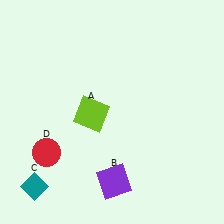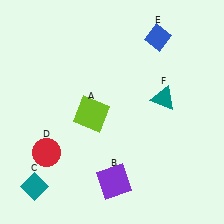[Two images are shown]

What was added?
A blue diamond (E), a teal triangle (F) were added in Image 2.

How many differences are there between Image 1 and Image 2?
There are 2 differences between the two images.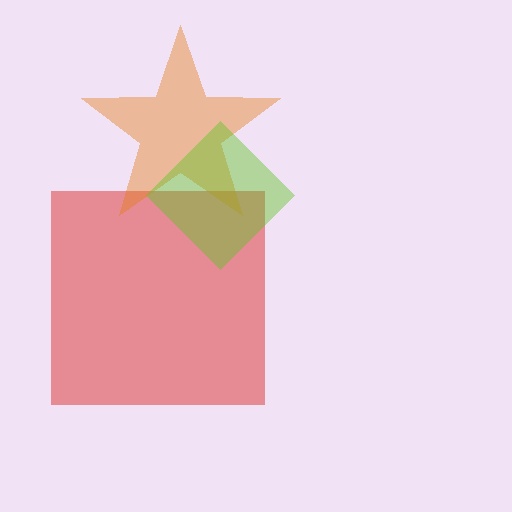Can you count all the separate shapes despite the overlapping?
Yes, there are 3 separate shapes.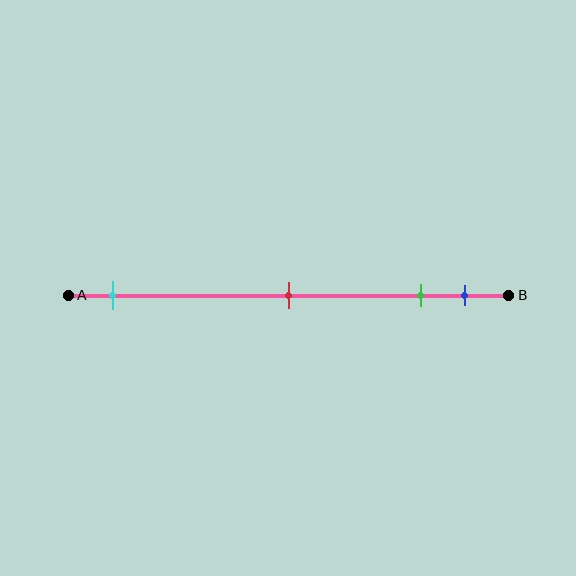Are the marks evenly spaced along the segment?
No, the marks are not evenly spaced.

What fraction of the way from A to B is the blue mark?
The blue mark is approximately 90% (0.9) of the way from A to B.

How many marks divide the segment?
There are 4 marks dividing the segment.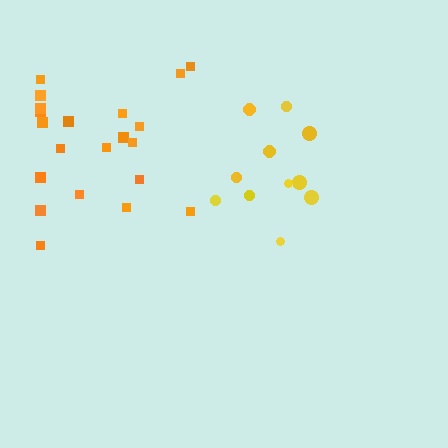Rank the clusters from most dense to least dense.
yellow, orange.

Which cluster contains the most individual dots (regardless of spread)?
Orange (21).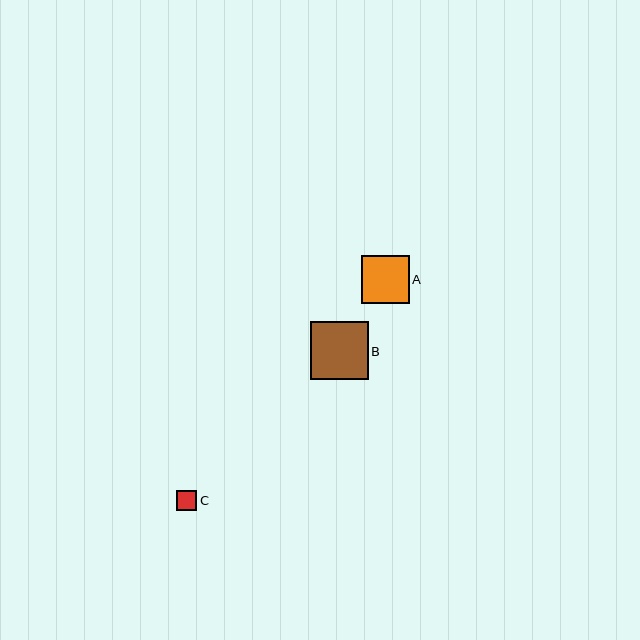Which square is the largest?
Square B is the largest with a size of approximately 58 pixels.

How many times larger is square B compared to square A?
Square B is approximately 1.2 times the size of square A.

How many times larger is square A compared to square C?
Square A is approximately 2.3 times the size of square C.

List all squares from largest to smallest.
From largest to smallest: B, A, C.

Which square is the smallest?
Square C is the smallest with a size of approximately 20 pixels.